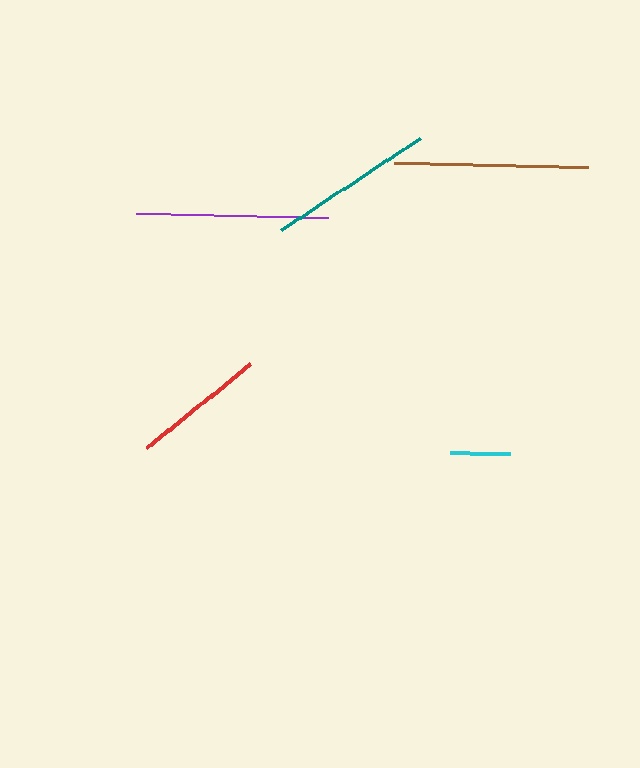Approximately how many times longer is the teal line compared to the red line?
The teal line is approximately 1.2 times the length of the red line.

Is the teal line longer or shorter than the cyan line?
The teal line is longer than the cyan line.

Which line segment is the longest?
The brown line is the longest at approximately 194 pixels.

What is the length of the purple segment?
The purple segment is approximately 192 pixels long.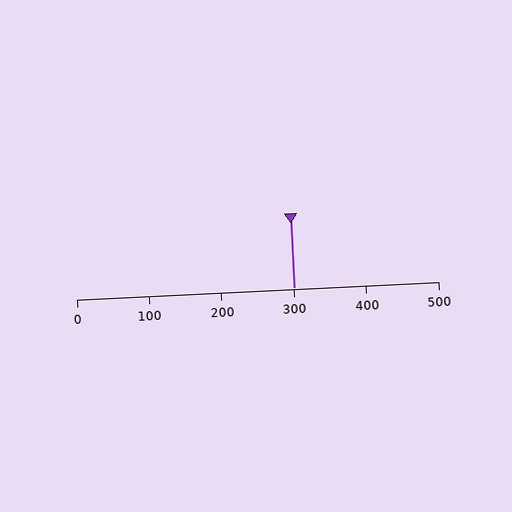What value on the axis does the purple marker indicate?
The marker indicates approximately 300.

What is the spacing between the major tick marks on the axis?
The major ticks are spaced 100 apart.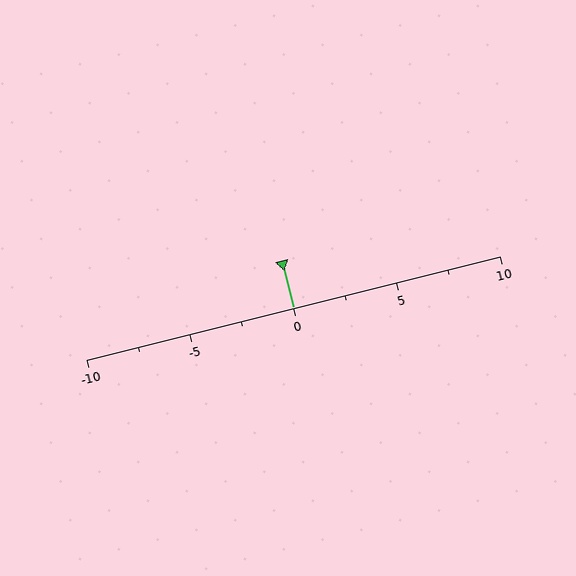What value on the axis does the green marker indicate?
The marker indicates approximately 0.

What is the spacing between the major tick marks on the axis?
The major ticks are spaced 5 apart.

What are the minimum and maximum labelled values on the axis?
The axis runs from -10 to 10.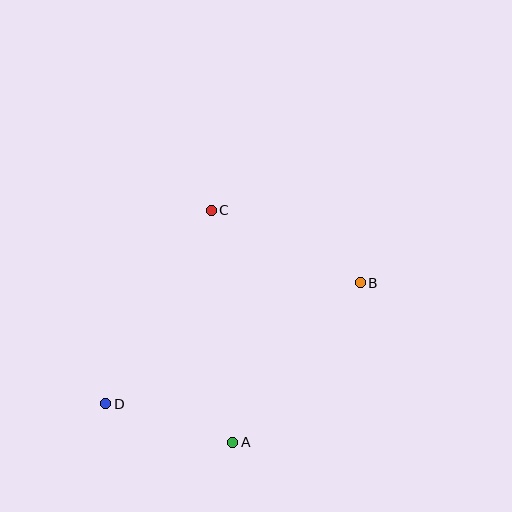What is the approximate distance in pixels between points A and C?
The distance between A and C is approximately 233 pixels.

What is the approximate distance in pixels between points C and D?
The distance between C and D is approximately 220 pixels.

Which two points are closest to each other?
Points A and D are closest to each other.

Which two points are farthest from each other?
Points B and D are farthest from each other.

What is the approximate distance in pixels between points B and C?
The distance between B and C is approximately 165 pixels.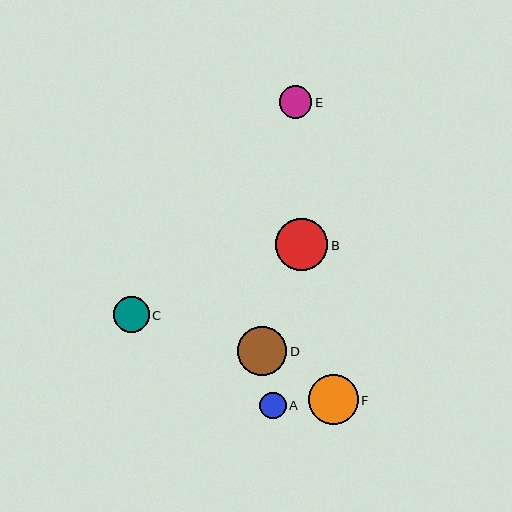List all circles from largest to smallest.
From largest to smallest: B, F, D, C, E, A.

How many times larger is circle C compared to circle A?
Circle C is approximately 1.3 times the size of circle A.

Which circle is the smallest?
Circle A is the smallest with a size of approximately 27 pixels.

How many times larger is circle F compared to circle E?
Circle F is approximately 1.5 times the size of circle E.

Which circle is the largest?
Circle B is the largest with a size of approximately 52 pixels.